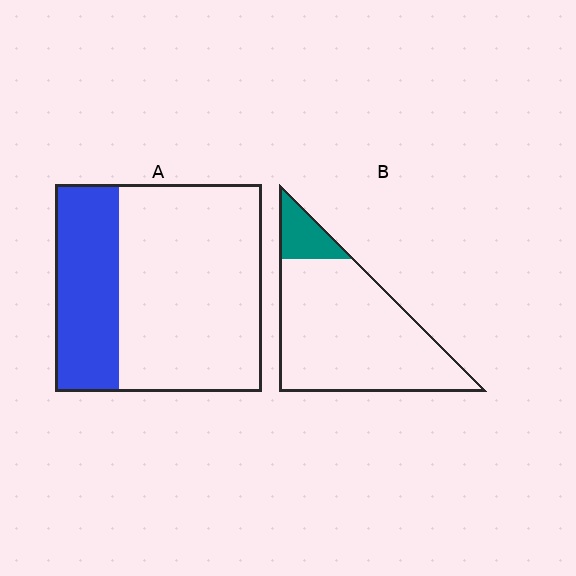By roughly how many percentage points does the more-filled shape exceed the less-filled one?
By roughly 20 percentage points (A over B).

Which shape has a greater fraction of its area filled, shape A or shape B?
Shape A.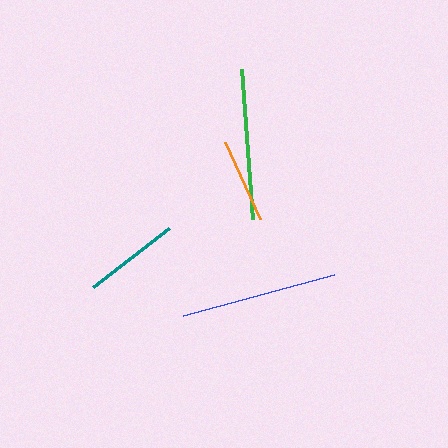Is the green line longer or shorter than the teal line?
The green line is longer than the teal line.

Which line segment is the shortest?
The orange line is the shortest at approximately 84 pixels.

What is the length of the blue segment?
The blue segment is approximately 156 pixels long.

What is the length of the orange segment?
The orange segment is approximately 84 pixels long.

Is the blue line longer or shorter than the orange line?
The blue line is longer than the orange line.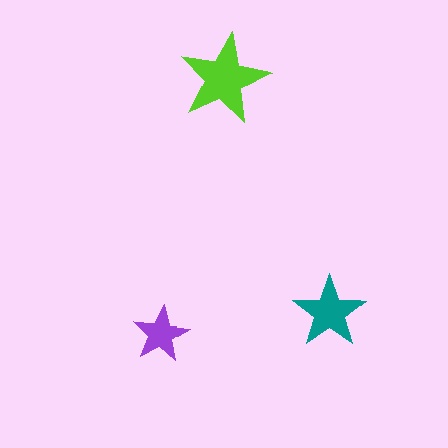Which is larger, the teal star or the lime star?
The lime one.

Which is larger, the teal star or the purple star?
The teal one.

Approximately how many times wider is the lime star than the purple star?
About 1.5 times wider.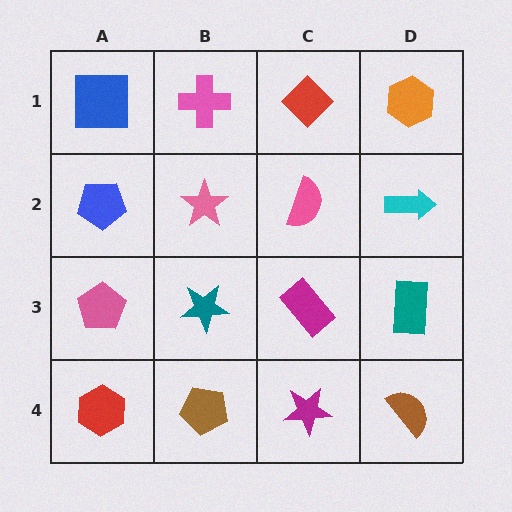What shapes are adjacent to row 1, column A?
A blue pentagon (row 2, column A), a pink cross (row 1, column B).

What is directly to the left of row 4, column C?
A brown pentagon.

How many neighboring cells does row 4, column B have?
3.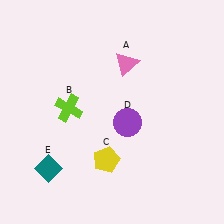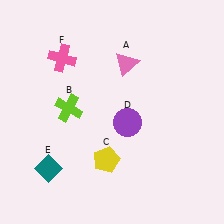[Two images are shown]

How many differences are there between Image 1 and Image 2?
There is 1 difference between the two images.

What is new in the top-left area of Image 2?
A pink cross (F) was added in the top-left area of Image 2.